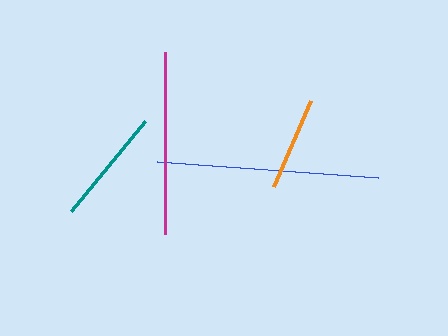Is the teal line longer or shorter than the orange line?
The teal line is longer than the orange line.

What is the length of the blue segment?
The blue segment is approximately 222 pixels long.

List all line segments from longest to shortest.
From longest to shortest: blue, magenta, teal, orange.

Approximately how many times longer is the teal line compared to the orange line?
The teal line is approximately 1.2 times the length of the orange line.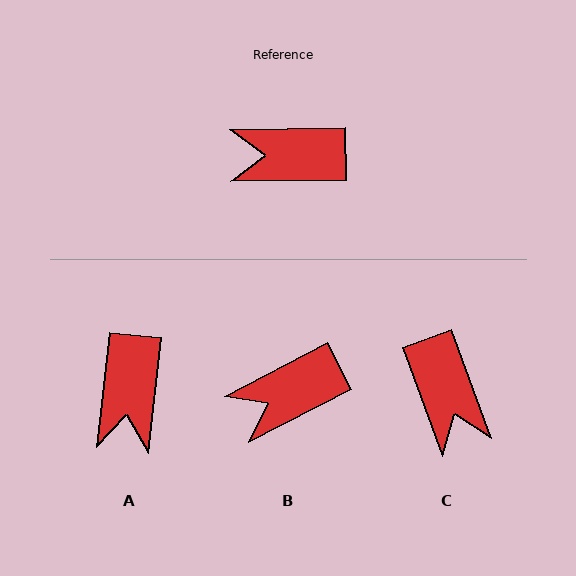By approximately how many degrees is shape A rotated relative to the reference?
Approximately 83 degrees counter-clockwise.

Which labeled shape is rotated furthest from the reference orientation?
C, about 109 degrees away.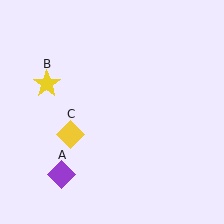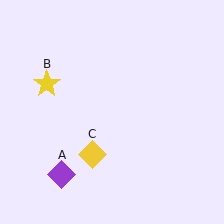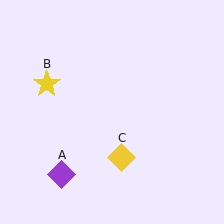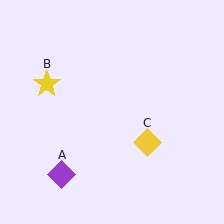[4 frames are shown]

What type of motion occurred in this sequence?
The yellow diamond (object C) rotated counterclockwise around the center of the scene.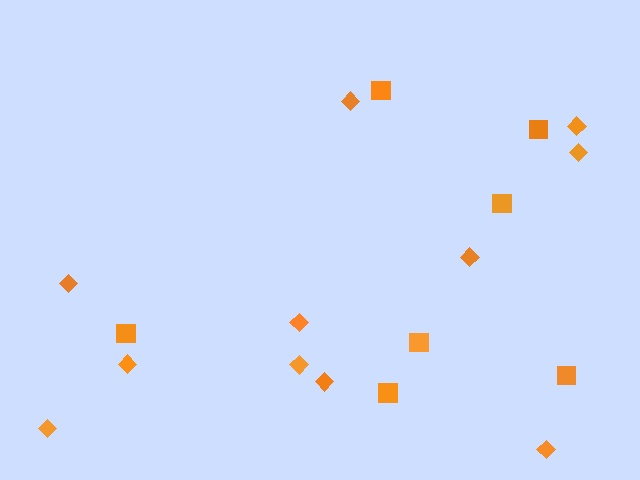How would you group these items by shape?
There are 2 groups: one group of squares (7) and one group of diamonds (11).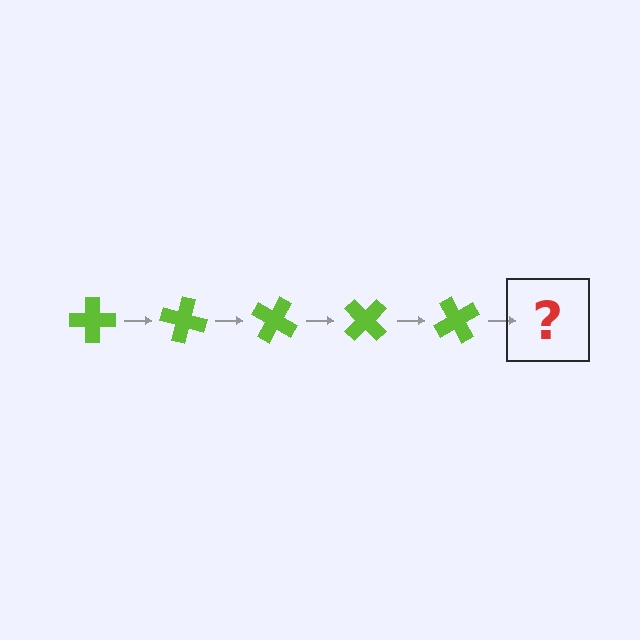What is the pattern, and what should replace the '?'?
The pattern is that the cross rotates 15 degrees each step. The '?' should be a lime cross rotated 75 degrees.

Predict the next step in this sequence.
The next step is a lime cross rotated 75 degrees.